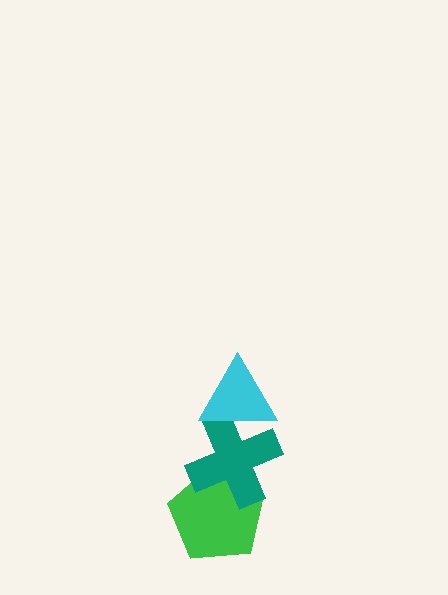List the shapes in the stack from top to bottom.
From top to bottom: the cyan triangle, the teal cross, the green pentagon.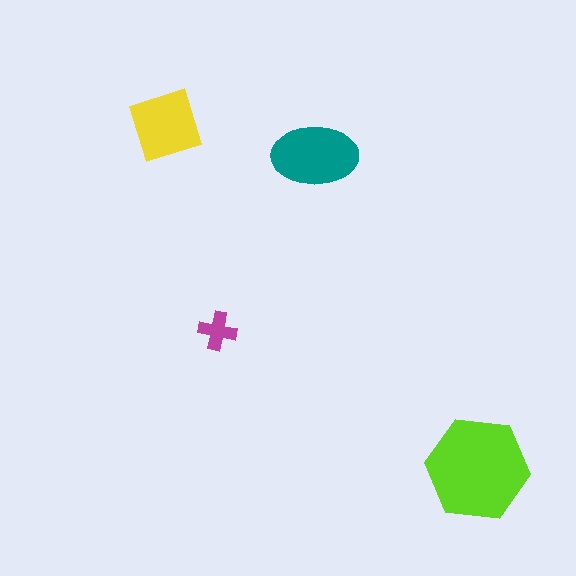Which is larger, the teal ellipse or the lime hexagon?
The lime hexagon.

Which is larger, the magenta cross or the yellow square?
The yellow square.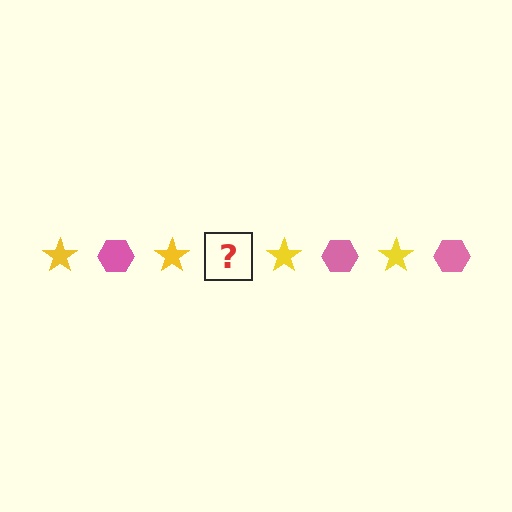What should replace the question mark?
The question mark should be replaced with a pink hexagon.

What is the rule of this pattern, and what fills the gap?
The rule is that the pattern alternates between yellow star and pink hexagon. The gap should be filled with a pink hexagon.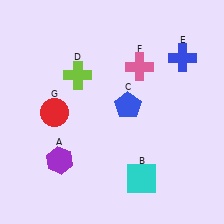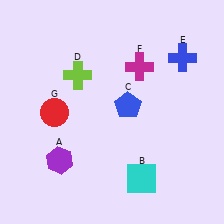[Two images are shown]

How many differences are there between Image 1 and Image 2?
There is 1 difference between the two images.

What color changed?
The cross (F) changed from pink in Image 1 to magenta in Image 2.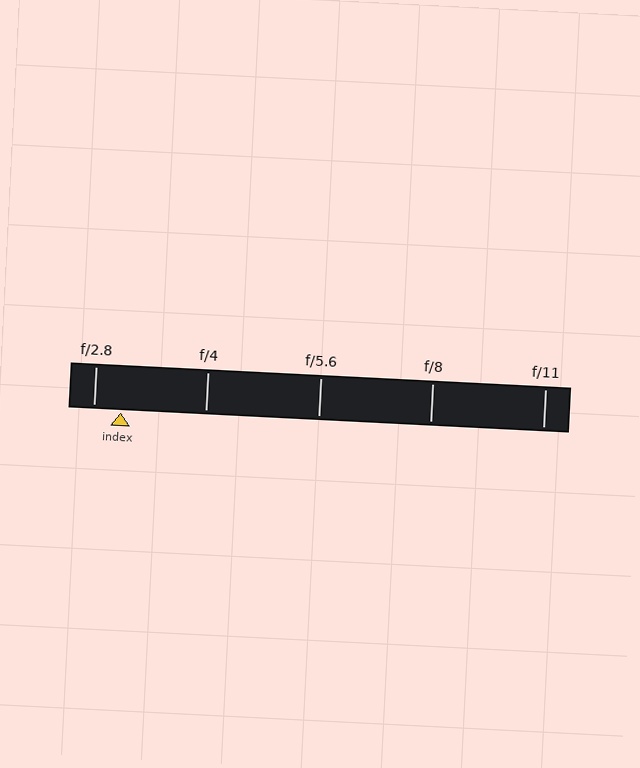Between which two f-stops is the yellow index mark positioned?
The index mark is between f/2.8 and f/4.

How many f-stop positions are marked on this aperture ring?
There are 5 f-stop positions marked.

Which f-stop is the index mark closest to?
The index mark is closest to f/2.8.